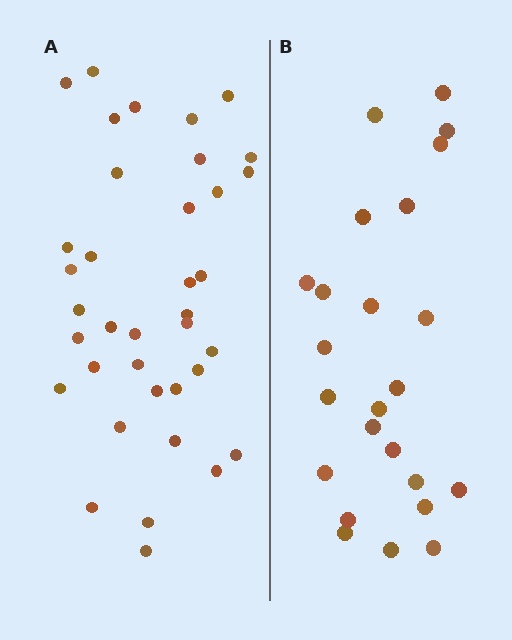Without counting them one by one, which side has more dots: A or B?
Region A (the left region) has more dots.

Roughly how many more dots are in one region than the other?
Region A has approximately 15 more dots than region B.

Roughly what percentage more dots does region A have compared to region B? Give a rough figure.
About 55% more.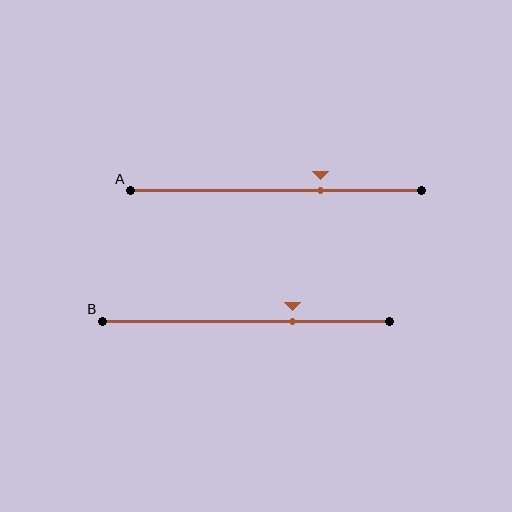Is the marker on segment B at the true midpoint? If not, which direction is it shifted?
No, the marker on segment B is shifted to the right by about 16% of the segment length.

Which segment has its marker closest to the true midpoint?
Segment A has its marker closest to the true midpoint.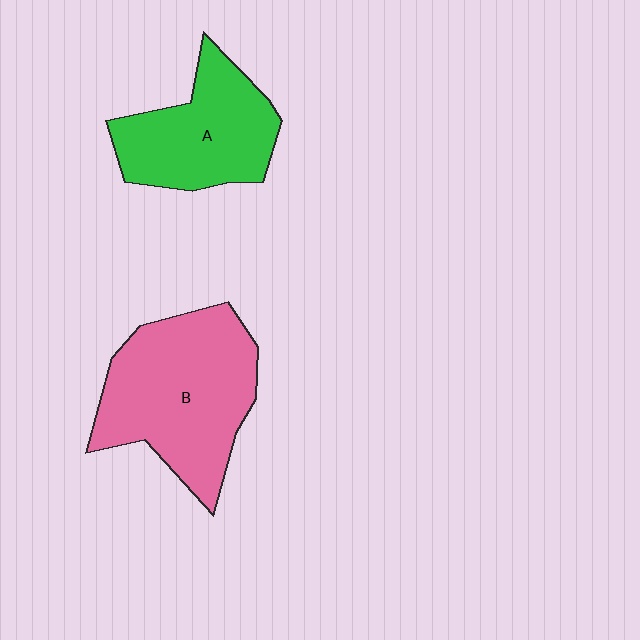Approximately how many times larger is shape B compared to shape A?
Approximately 1.4 times.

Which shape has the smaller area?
Shape A (green).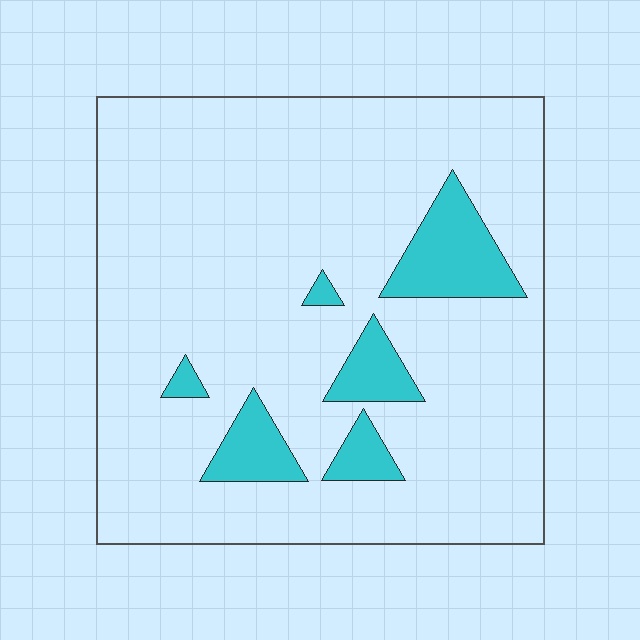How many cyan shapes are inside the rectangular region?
6.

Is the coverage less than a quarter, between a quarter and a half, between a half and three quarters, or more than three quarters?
Less than a quarter.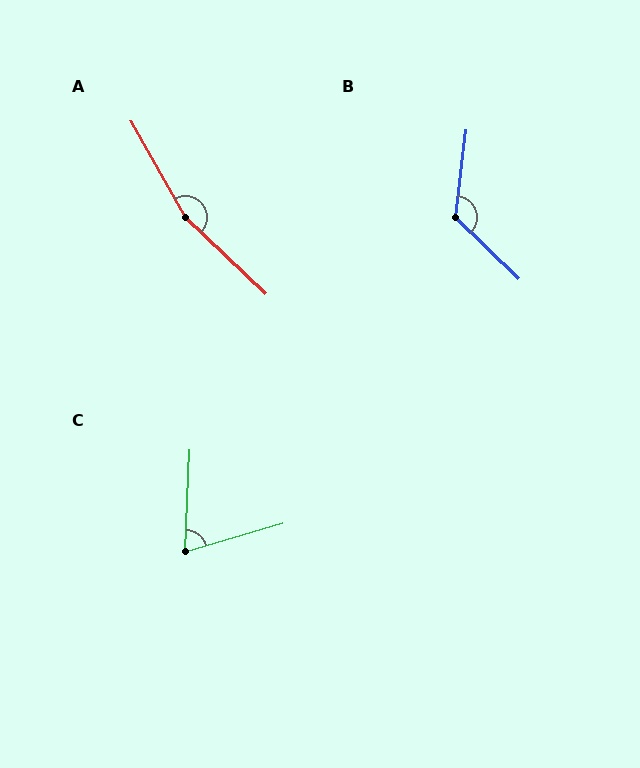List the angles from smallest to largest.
C (71°), B (128°), A (163°).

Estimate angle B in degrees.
Approximately 128 degrees.